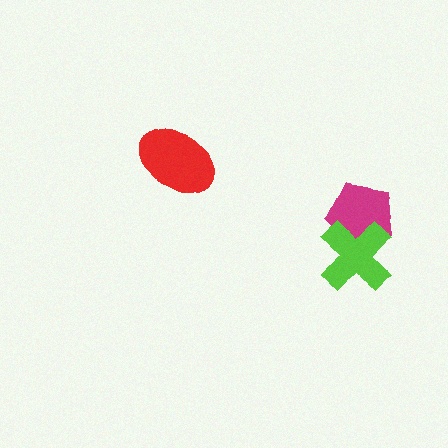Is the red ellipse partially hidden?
No, no other shape covers it.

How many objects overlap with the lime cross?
1 object overlaps with the lime cross.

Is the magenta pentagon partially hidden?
Yes, it is partially covered by another shape.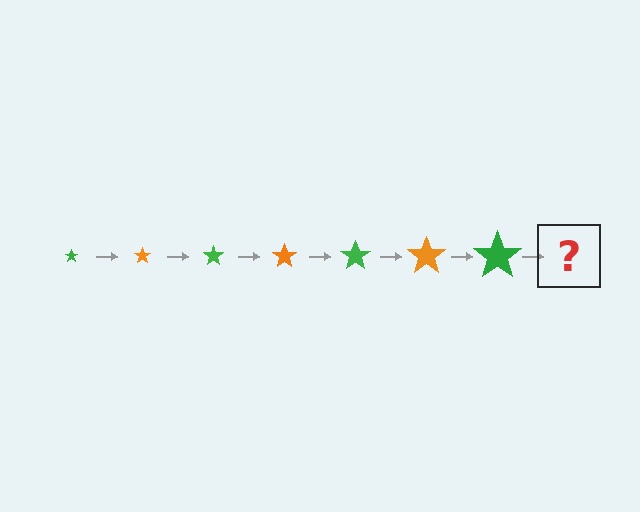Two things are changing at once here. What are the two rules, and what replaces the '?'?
The two rules are that the star grows larger each step and the color cycles through green and orange. The '?' should be an orange star, larger than the previous one.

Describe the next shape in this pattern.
It should be an orange star, larger than the previous one.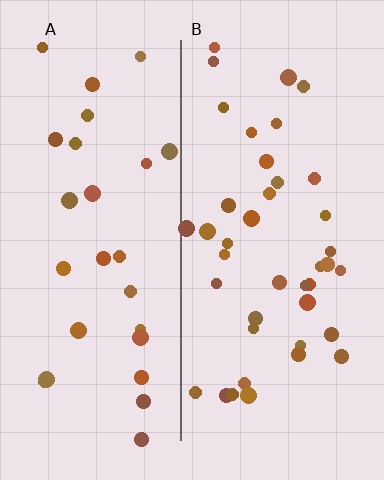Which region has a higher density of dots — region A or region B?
B (the right).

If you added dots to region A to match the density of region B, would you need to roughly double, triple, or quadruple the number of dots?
Approximately double.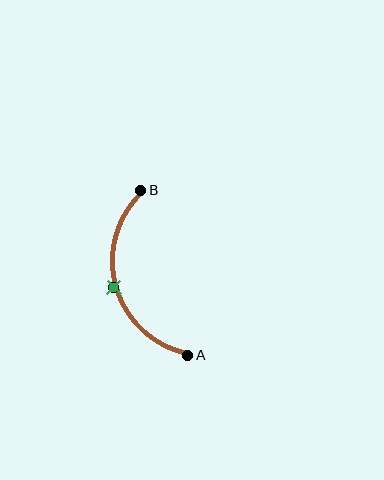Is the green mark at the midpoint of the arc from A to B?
Yes. The green mark lies on the arc at equal arc-length from both A and B — it is the arc midpoint.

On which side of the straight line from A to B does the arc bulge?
The arc bulges to the left of the straight line connecting A and B.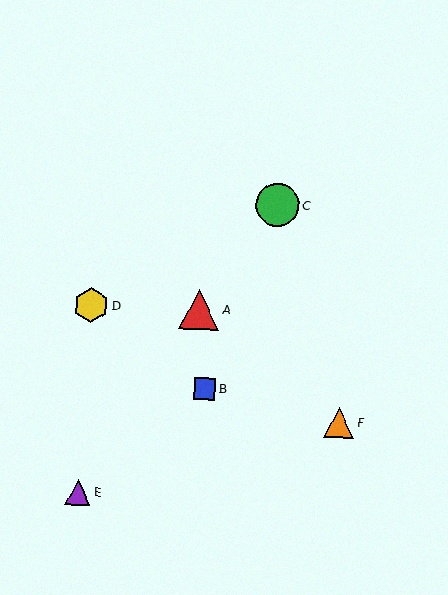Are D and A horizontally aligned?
Yes, both are at y≈305.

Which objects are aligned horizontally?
Objects A, D are aligned horizontally.